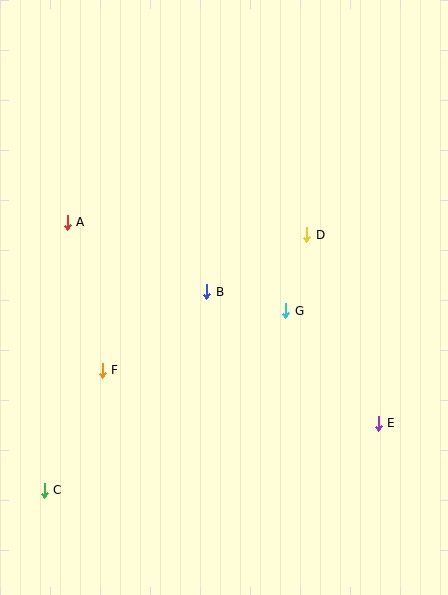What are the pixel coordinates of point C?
Point C is at (44, 490).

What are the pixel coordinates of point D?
Point D is at (307, 235).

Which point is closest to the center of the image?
Point B at (207, 292) is closest to the center.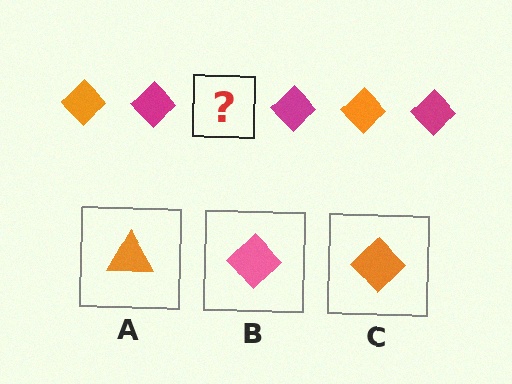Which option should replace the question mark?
Option C.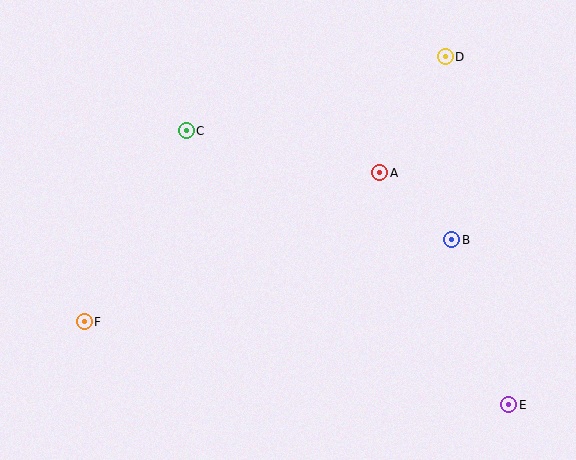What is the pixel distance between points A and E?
The distance between A and E is 265 pixels.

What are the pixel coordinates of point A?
Point A is at (380, 173).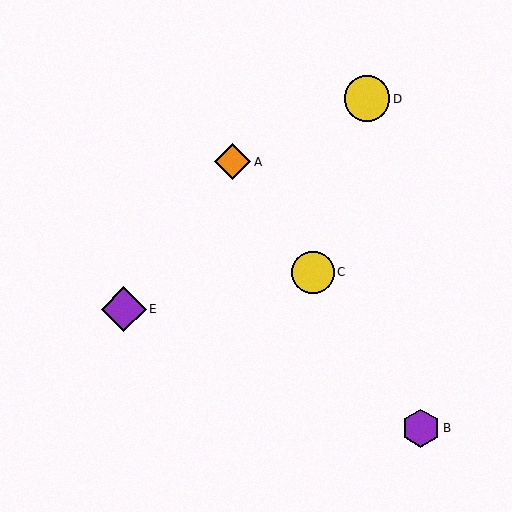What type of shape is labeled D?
Shape D is a yellow circle.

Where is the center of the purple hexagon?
The center of the purple hexagon is at (421, 428).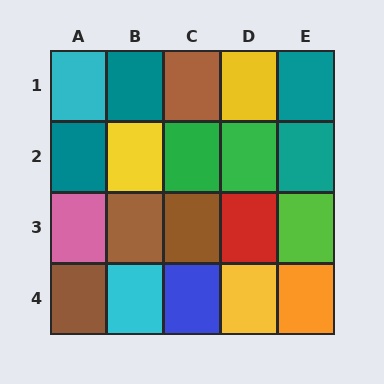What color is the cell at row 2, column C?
Green.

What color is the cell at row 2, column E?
Teal.